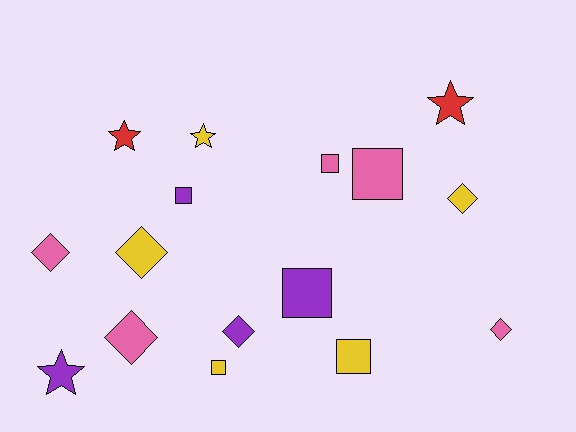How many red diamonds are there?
There are no red diamonds.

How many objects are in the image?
There are 16 objects.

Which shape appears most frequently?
Diamond, with 6 objects.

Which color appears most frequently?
Pink, with 5 objects.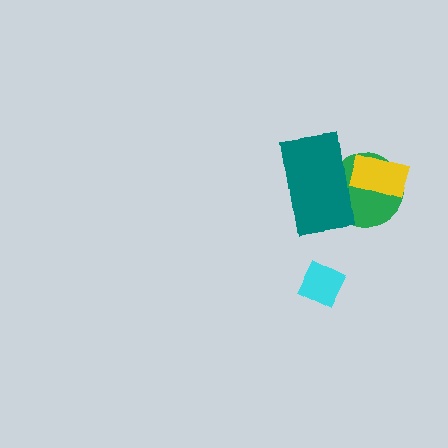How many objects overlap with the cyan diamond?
0 objects overlap with the cyan diamond.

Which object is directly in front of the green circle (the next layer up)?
The yellow rectangle is directly in front of the green circle.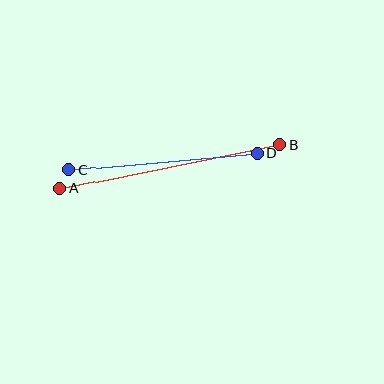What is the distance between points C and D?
The distance is approximately 189 pixels.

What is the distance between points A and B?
The distance is approximately 225 pixels.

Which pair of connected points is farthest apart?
Points A and B are farthest apart.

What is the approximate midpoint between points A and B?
The midpoint is at approximately (170, 167) pixels.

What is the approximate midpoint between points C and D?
The midpoint is at approximately (163, 162) pixels.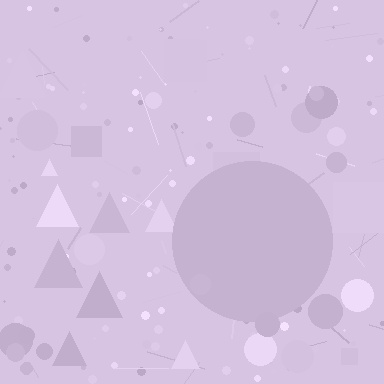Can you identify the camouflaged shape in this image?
The camouflaged shape is a circle.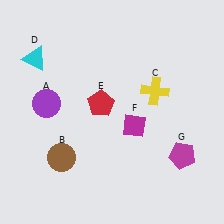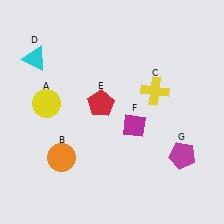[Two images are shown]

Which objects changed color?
A changed from purple to yellow. B changed from brown to orange.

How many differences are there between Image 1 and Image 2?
There are 2 differences between the two images.